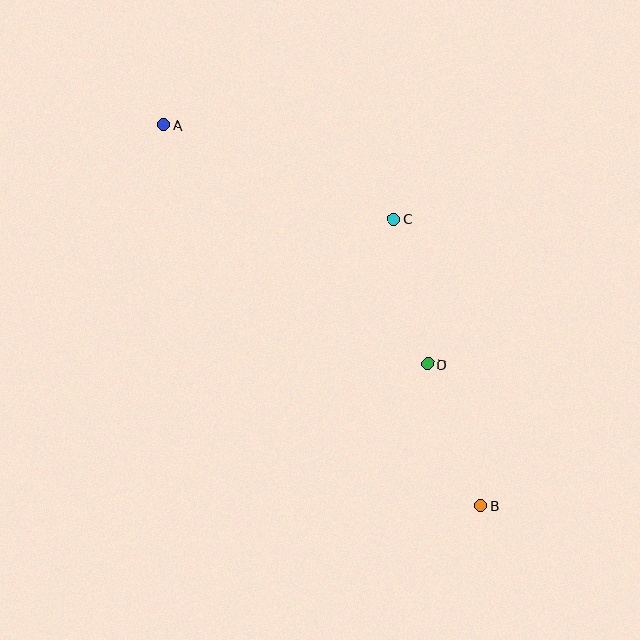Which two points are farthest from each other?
Points A and B are farthest from each other.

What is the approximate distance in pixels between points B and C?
The distance between B and C is approximately 300 pixels.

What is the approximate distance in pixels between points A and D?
The distance between A and D is approximately 356 pixels.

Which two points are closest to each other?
Points C and D are closest to each other.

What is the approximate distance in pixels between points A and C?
The distance between A and C is approximately 248 pixels.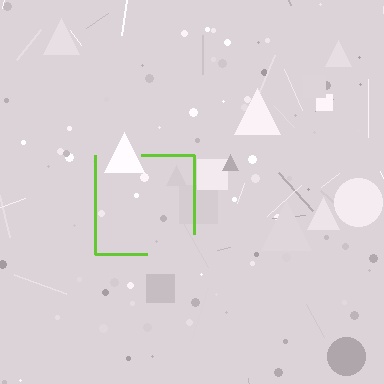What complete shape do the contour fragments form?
The contour fragments form a square.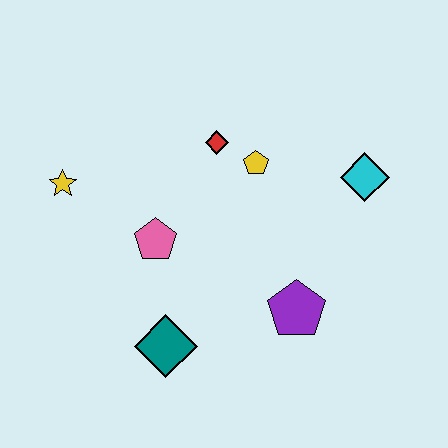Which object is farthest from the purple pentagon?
The yellow star is farthest from the purple pentagon.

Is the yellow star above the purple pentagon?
Yes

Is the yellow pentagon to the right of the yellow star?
Yes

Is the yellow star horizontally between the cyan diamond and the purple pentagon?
No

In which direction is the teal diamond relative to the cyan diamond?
The teal diamond is to the left of the cyan diamond.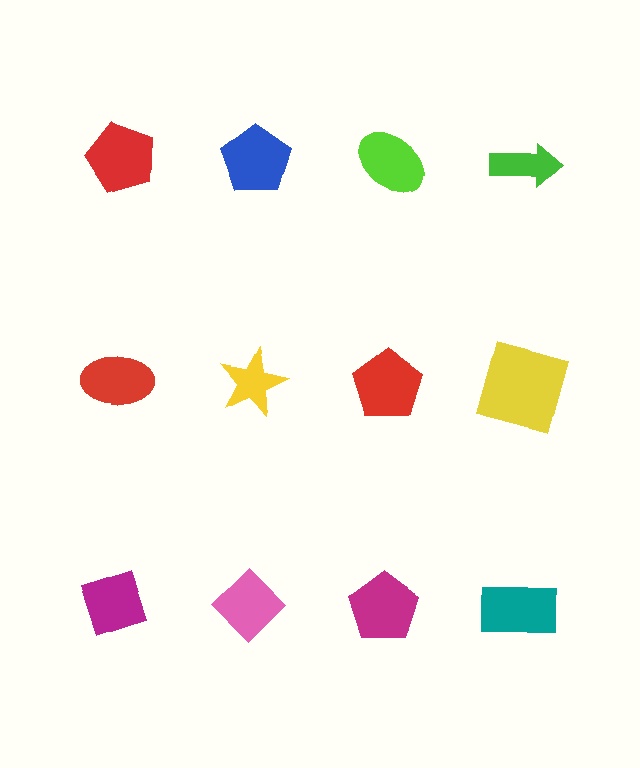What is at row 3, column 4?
A teal rectangle.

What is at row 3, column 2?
A pink diamond.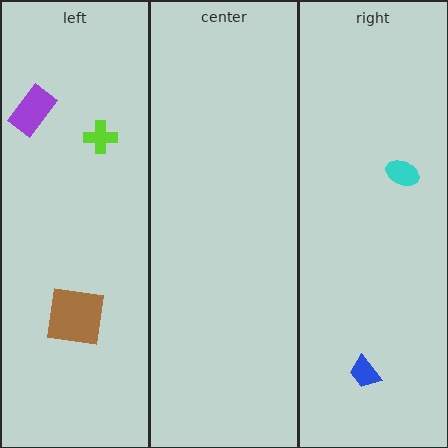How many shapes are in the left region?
3.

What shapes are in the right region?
The cyan ellipse, the blue trapezoid.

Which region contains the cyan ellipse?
The right region.